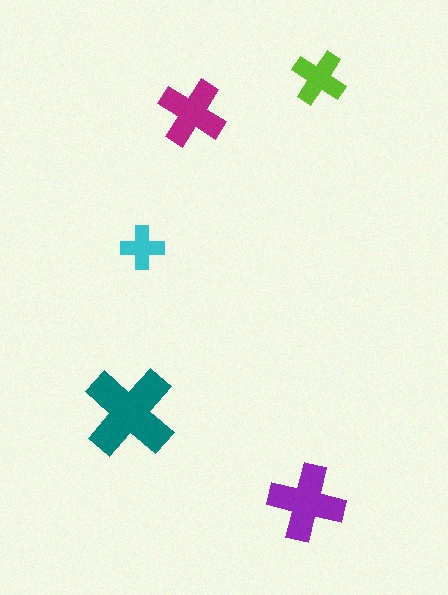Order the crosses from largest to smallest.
the teal one, the purple one, the magenta one, the lime one, the cyan one.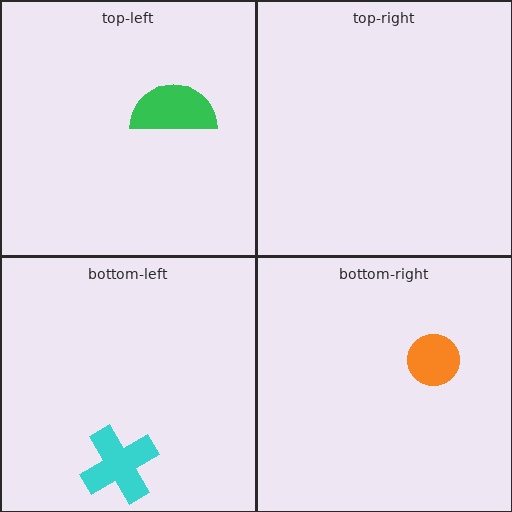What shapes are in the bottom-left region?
The cyan cross.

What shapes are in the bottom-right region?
The orange circle.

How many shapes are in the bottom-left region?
1.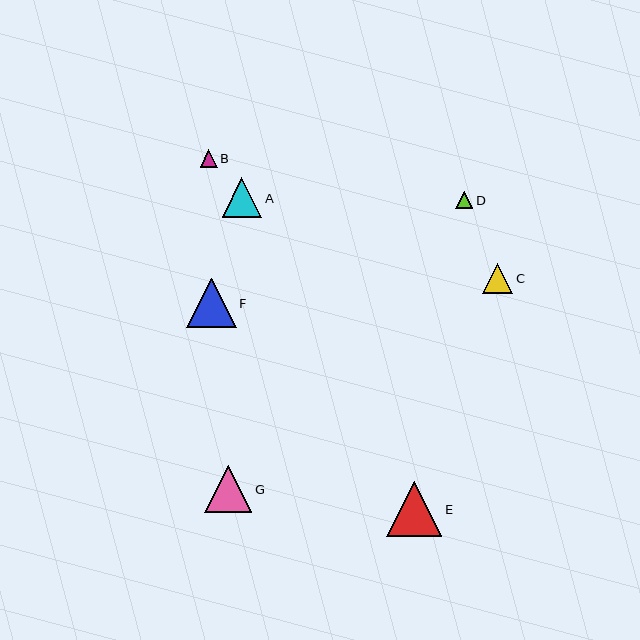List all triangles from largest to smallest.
From largest to smallest: E, F, G, A, C, B, D.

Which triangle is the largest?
Triangle E is the largest with a size of approximately 55 pixels.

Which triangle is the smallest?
Triangle D is the smallest with a size of approximately 17 pixels.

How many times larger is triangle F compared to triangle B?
Triangle F is approximately 2.9 times the size of triangle B.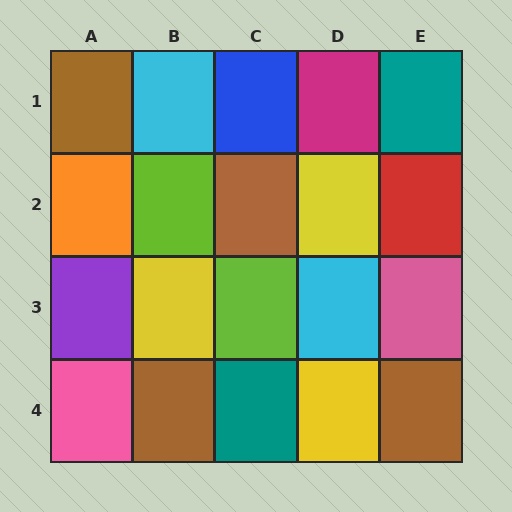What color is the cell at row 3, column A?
Purple.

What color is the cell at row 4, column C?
Teal.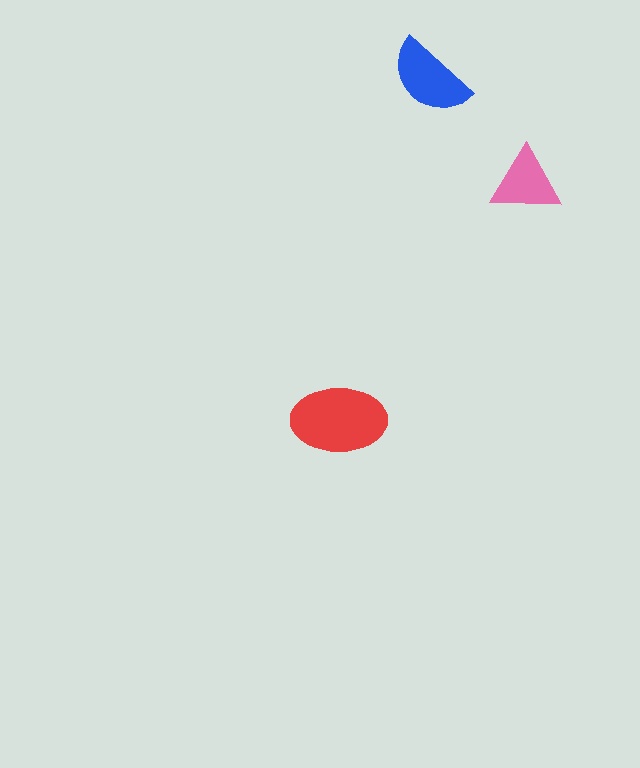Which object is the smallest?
The pink triangle.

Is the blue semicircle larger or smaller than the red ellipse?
Smaller.